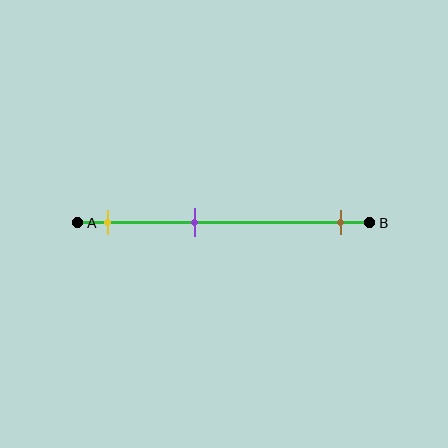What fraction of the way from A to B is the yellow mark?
The yellow mark is approximately 10% (0.1) of the way from A to B.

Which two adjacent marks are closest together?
The yellow and purple marks are the closest adjacent pair.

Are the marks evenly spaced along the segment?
No, the marks are not evenly spaced.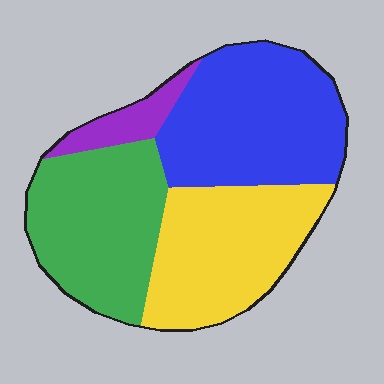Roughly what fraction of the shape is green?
Green covers around 30% of the shape.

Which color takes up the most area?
Blue, at roughly 35%.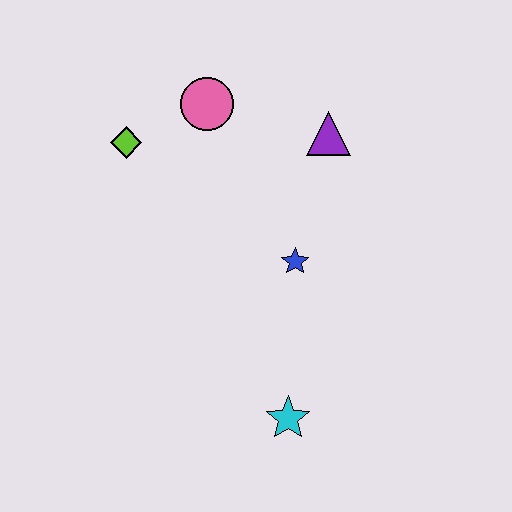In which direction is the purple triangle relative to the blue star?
The purple triangle is above the blue star.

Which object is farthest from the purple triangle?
The cyan star is farthest from the purple triangle.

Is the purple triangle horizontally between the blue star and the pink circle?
No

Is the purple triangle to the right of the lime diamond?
Yes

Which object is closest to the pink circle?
The lime diamond is closest to the pink circle.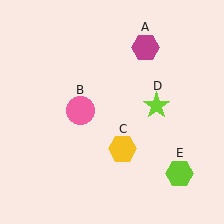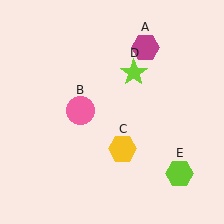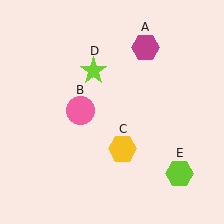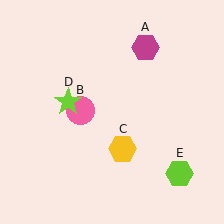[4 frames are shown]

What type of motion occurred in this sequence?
The lime star (object D) rotated counterclockwise around the center of the scene.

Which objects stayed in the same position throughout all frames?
Magenta hexagon (object A) and pink circle (object B) and yellow hexagon (object C) and lime hexagon (object E) remained stationary.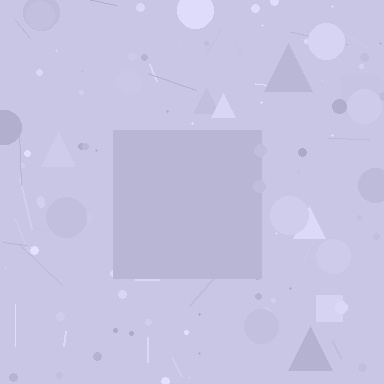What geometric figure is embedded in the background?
A square is embedded in the background.